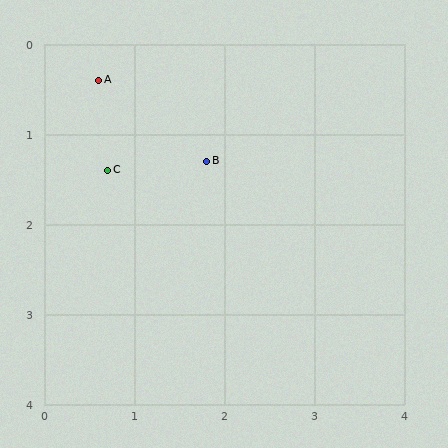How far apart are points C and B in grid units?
Points C and B are about 1.1 grid units apart.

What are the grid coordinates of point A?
Point A is at approximately (0.6, 0.4).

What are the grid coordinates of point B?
Point B is at approximately (1.8, 1.3).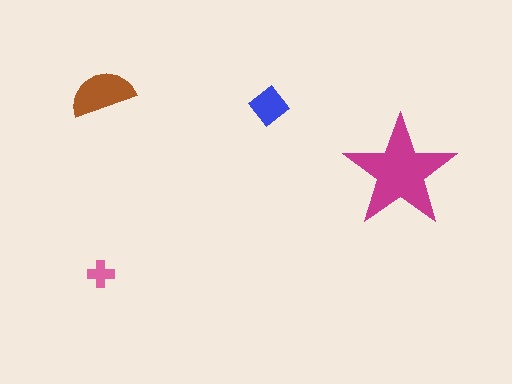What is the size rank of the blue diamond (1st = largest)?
3rd.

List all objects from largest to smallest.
The magenta star, the brown semicircle, the blue diamond, the pink cross.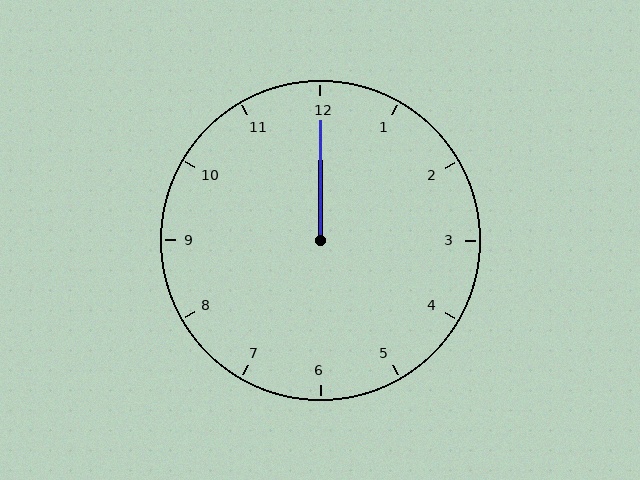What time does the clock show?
12:00.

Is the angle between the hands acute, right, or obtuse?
It is acute.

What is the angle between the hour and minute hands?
Approximately 0 degrees.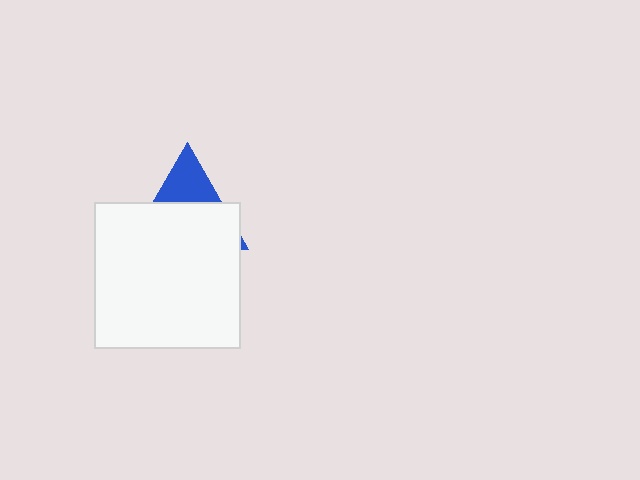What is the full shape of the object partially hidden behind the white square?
The partially hidden object is a blue triangle.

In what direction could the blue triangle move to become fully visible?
The blue triangle could move up. That would shift it out from behind the white square entirely.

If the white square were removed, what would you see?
You would see the complete blue triangle.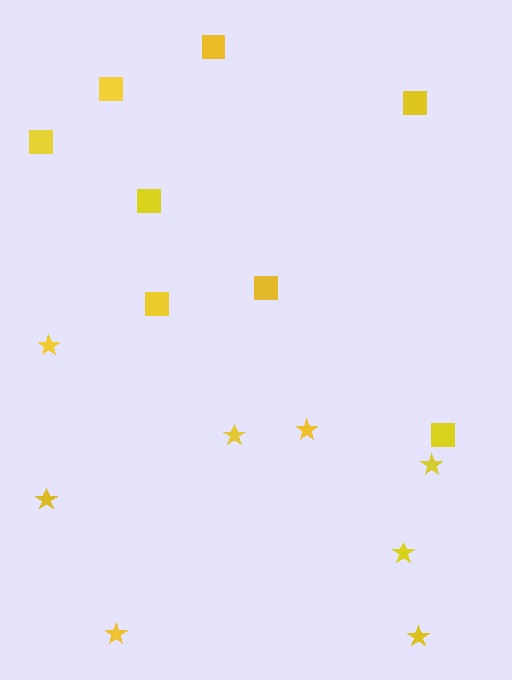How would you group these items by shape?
There are 2 groups: one group of stars (8) and one group of squares (8).